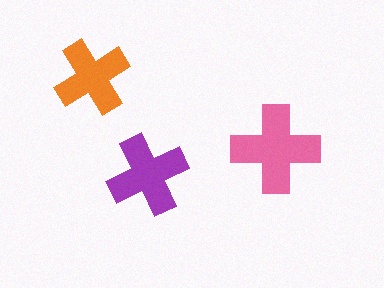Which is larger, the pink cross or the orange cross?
The pink one.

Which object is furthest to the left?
The orange cross is leftmost.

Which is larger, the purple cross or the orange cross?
The purple one.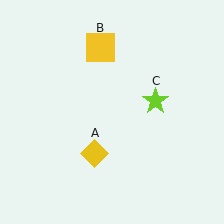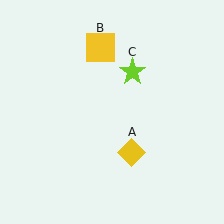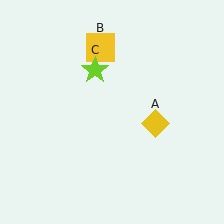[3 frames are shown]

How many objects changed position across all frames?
2 objects changed position: yellow diamond (object A), lime star (object C).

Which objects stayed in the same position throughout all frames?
Yellow square (object B) remained stationary.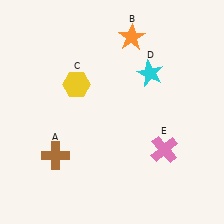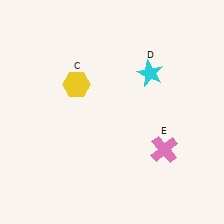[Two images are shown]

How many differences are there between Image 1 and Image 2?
There are 2 differences between the two images.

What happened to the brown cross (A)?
The brown cross (A) was removed in Image 2. It was in the bottom-left area of Image 1.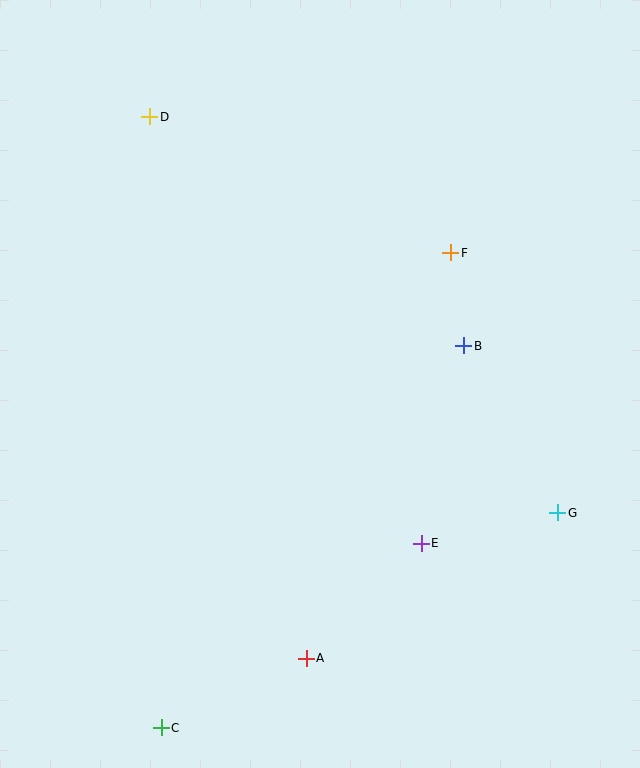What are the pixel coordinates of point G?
Point G is at (558, 513).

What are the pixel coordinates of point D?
Point D is at (150, 117).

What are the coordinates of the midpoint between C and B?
The midpoint between C and B is at (313, 537).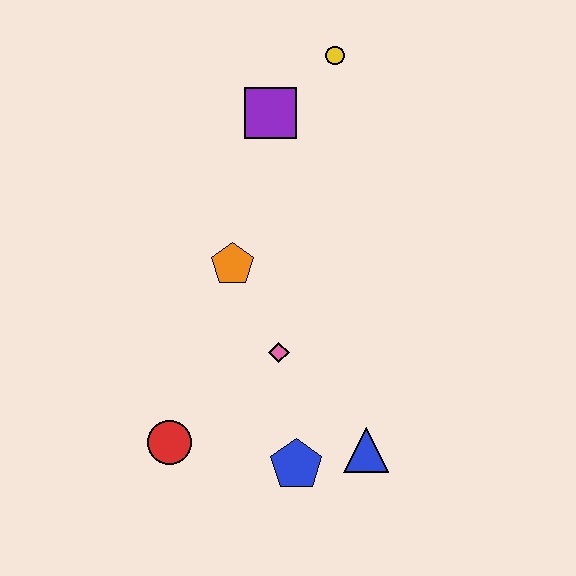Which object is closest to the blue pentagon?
The blue triangle is closest to the blue pentagon.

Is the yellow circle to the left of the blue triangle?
Yes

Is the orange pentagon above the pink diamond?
Yes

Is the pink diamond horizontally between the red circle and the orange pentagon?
No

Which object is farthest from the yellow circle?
The red circle is farthest from the yellow circle.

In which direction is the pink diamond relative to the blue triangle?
The pink diamond is above the blue triangle.